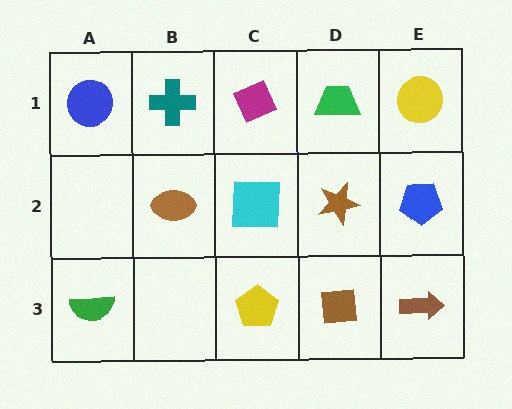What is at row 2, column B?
A brown ellipse.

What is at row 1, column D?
A green trapezoid.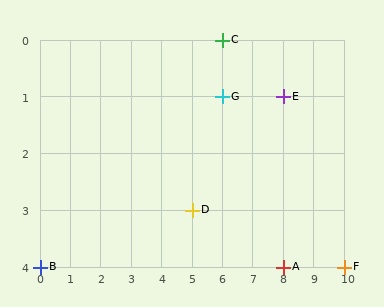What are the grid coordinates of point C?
Point C is at grid coordinates (6, 0).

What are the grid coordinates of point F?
Point F is at grid coordinates (10, 4).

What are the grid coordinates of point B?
Point B is at grid coordinates (0, 4).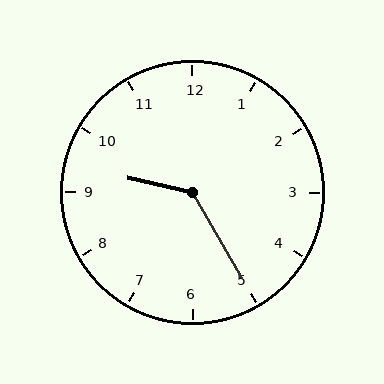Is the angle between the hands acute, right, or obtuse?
It is obtuse.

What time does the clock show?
9:25.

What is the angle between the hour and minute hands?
Approximately 132 degrees.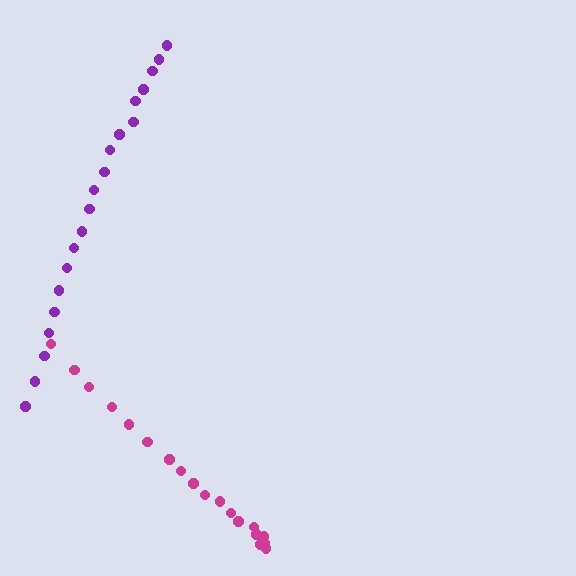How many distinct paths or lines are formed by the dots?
There are 2 distinct paths.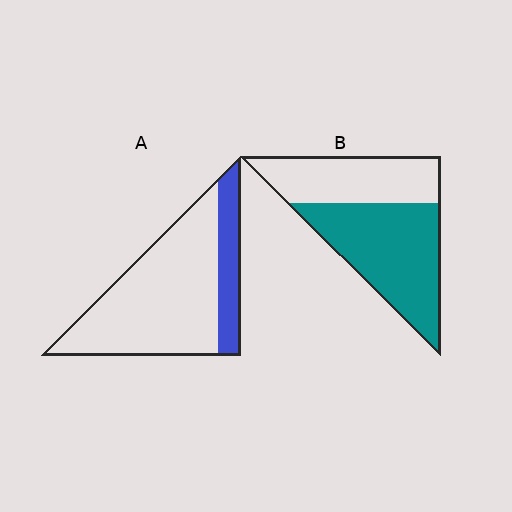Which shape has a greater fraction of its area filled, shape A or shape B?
Shape B.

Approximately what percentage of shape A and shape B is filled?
A is approximately 20% and B is approximately 60%.